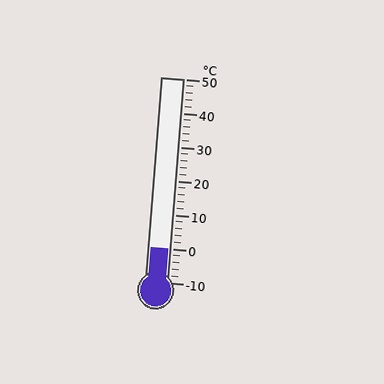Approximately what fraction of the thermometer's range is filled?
The thermometer is filled to approximately 15% of its range.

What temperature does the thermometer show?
The thermometer shows approximately 0°C.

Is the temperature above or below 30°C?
The temperature is below 30°C.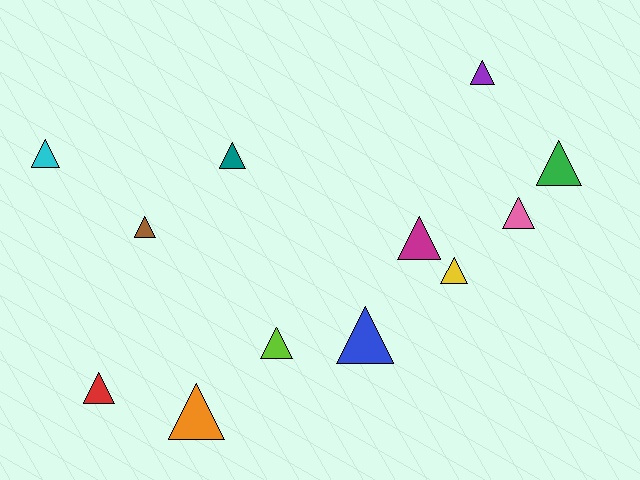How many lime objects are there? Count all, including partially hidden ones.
There is 1 lime object.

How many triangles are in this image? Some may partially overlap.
There are 12 triangles.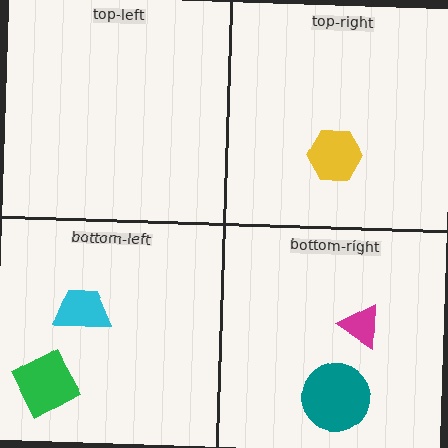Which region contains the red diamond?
The bottom-right region.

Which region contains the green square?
The bottom-left region.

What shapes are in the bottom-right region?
The magenta triangle, the red diamond, the teal circle.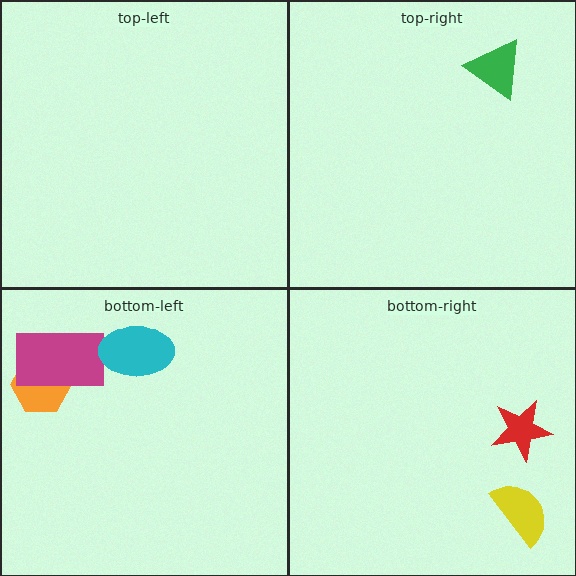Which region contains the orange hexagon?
The bottom-left region.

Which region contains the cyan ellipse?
The bottom-left region.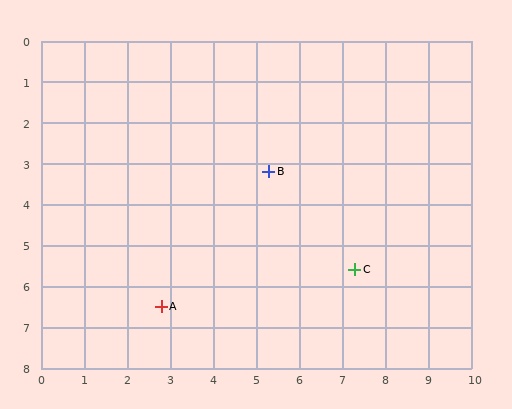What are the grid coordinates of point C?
Point C is at approximately (7.3, 5.6).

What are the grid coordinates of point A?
Point A is at approximately (2.8, 6.5).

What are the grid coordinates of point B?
Point B is at approximately (5.3, 3.2).